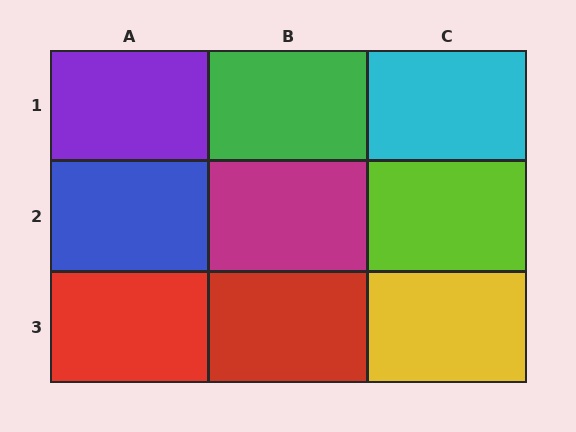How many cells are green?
1 cell is green.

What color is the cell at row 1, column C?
Cyan.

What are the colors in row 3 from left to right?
Red, red, yellow.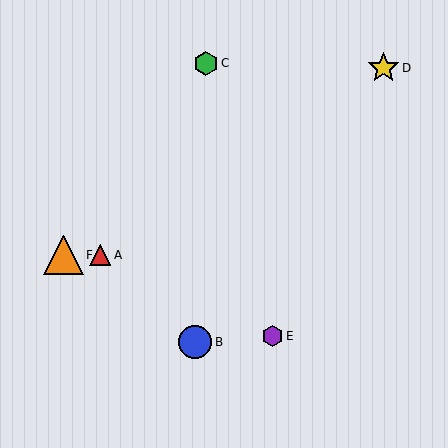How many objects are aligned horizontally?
2 objects (A, F) are aligned horizontally.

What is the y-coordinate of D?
Object D is at y≈68.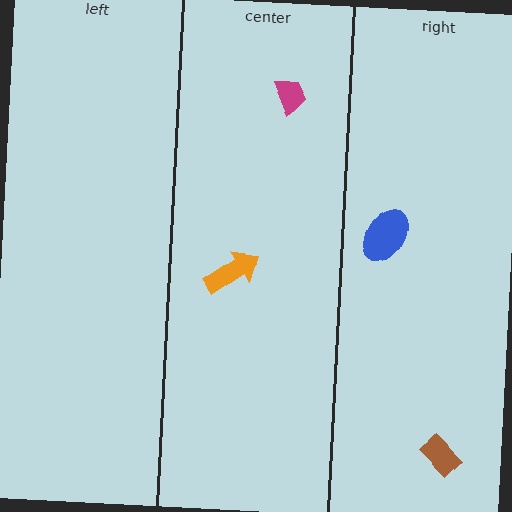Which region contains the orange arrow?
The center region.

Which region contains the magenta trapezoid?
The center region.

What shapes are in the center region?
The orange arrow, the magenta trapezoid.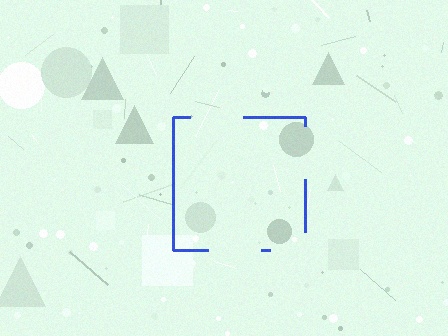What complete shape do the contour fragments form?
The contour fragments form a square.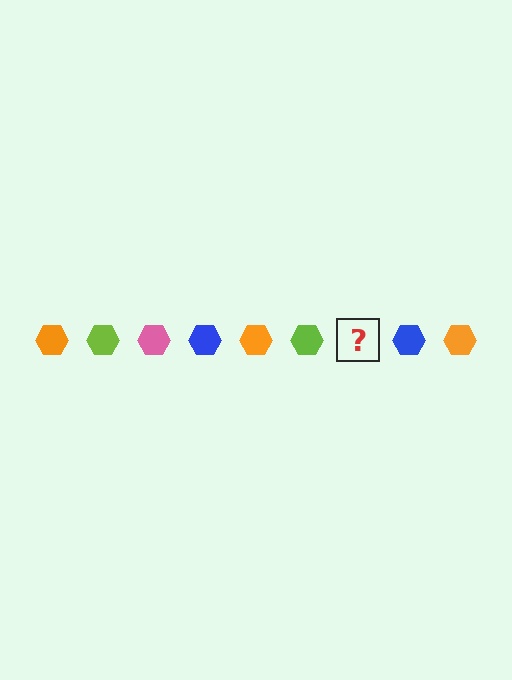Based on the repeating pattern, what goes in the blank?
The blank should be a pink hexagon.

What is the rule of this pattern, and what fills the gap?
The rule is that the pattern cycles through orange, lime, pink, blue hexagons. The gap should be filled with a pink hexagon.